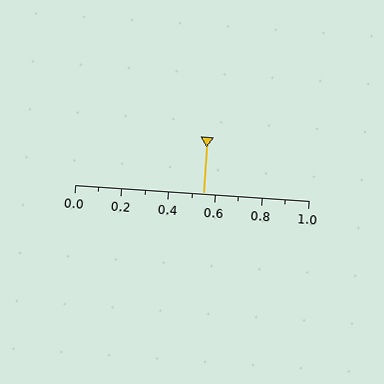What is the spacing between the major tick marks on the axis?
The major ticks are spaced 0.2 apart.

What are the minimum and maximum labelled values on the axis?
The axis runs from 0.0 to 1.0.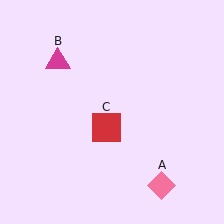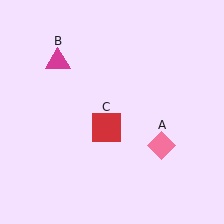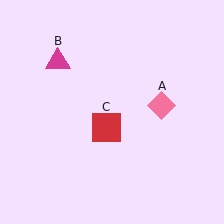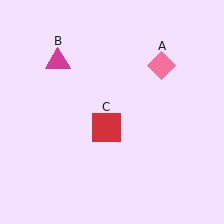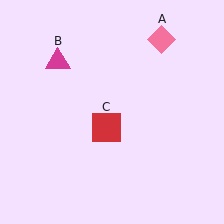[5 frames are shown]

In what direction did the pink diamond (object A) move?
The pink diamond (object A) moved up.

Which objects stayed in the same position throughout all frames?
Magenta triangle (object B) and red square (object C) remained stationary.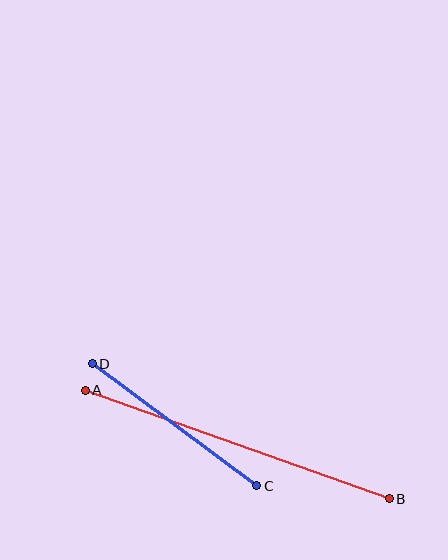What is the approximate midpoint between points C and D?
The midpoint is at approximately (174, 425) pixels.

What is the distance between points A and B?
The distance is approximately 323 pixels.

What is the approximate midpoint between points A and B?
The midpoint is at approximately (237, 444) pixels.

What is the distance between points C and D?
The distance is approximately 205 pixels.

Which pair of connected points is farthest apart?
Points A and B are farthest apart.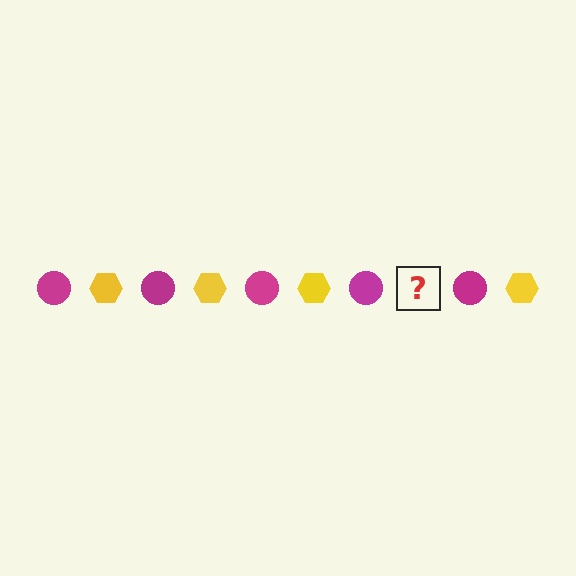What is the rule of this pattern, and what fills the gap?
The rule is that the pattern alternates between magenta circle and yellow hexagon. The gap should be filled with a yellow hexagon.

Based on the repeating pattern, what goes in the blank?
The blank should be a yellow hexagon.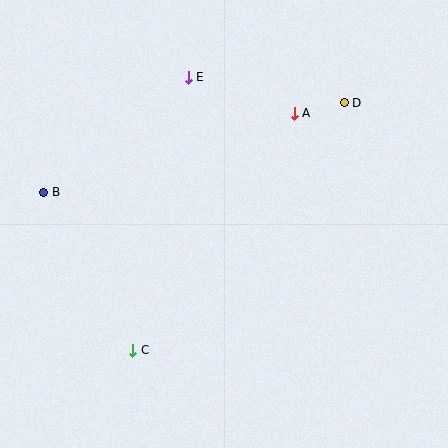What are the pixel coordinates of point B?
Point B is at (44, 192).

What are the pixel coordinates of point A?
Point A is at (294, 113).